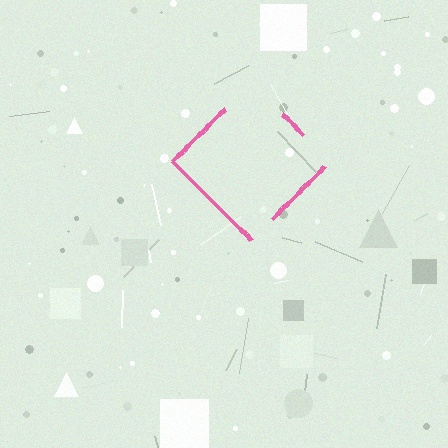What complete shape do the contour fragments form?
The contour fragments form a diamond.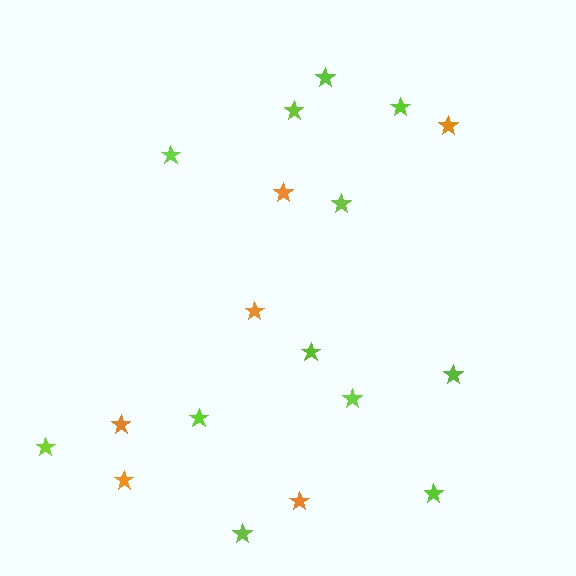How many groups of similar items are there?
There are 2 groups: one group of orange stars (6) and one group of lime stars (12).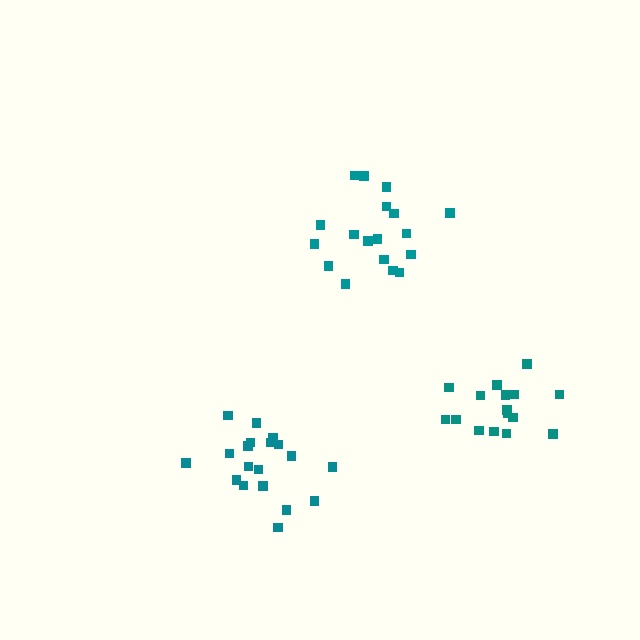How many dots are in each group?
Group 1: 17 dots, Group 2: 18 dots, Group 3: 19 dots (54 total).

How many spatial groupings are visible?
There are 3 spatial groupings.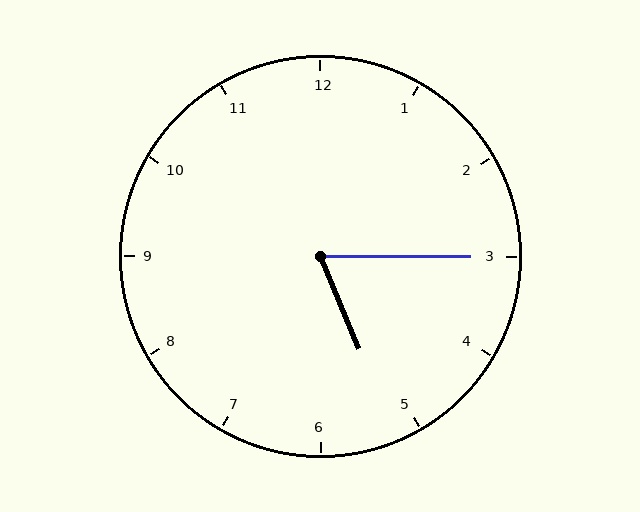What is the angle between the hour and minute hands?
Approximately 68 degrees.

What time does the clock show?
5:15.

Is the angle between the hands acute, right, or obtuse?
It is acute.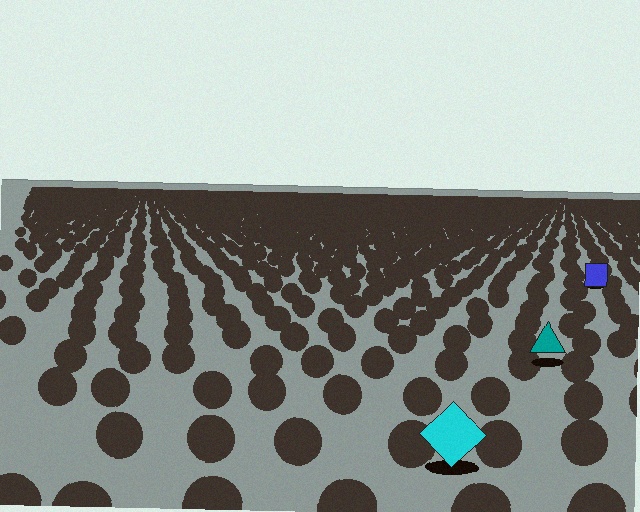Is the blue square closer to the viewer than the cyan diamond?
No. The cyan diamond is closer — you can tell from the texture gradient: the ground texture is coarser near it.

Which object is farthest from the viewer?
The blue square is farthest from the viewer. It appears smaller and the ground texture around it is denser.